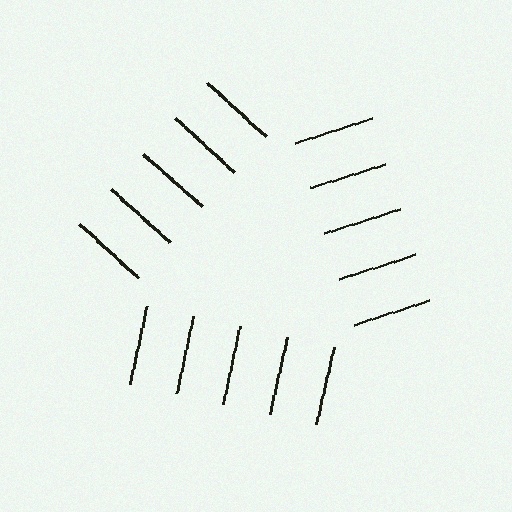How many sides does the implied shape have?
3 sides — the line-ends trace a triangle.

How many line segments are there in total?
15 — 5 along each of the 3 edges.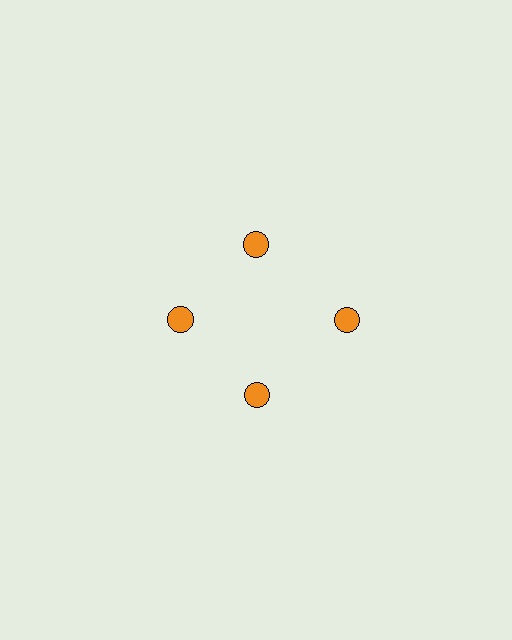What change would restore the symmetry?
The symmetry would be restored by moving it inward, back onto the ring so that all 4 circles sit at equal angles and equal distance from the center.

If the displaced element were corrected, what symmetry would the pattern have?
It would have 4-fold rotational symmetry — the pattern would map onto itself every 90 degrees.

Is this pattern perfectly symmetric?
No. The 4 orange circles are arranged in a ring, but one element near the 3 o'clock position is pushed outward from the center, breaking the 4-fold rotational symmetry.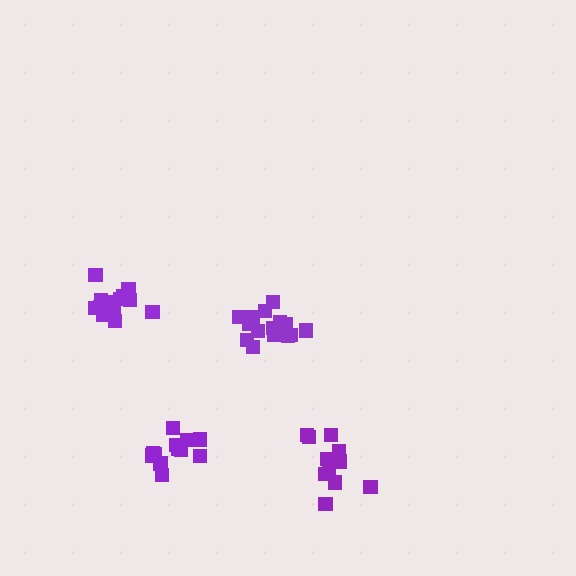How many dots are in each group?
Group 1: 12 dots, Group 2: 15 dots, Group 3: 16 dots, Group 4: 11 dots (54 total).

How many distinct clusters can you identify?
There are 4 distinct clusters.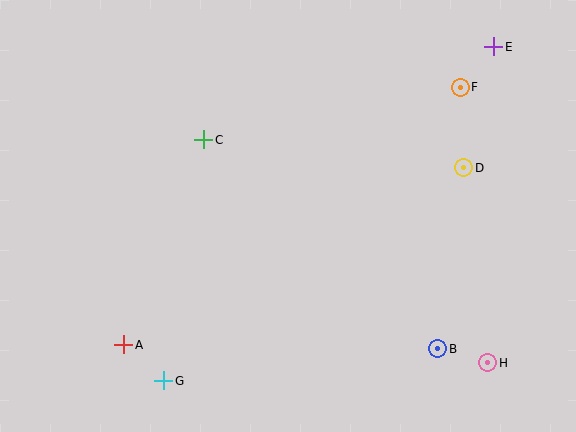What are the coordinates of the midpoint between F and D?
The midpoint between F and D is at (462, 128).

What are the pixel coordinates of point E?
Point E is at (494, 47).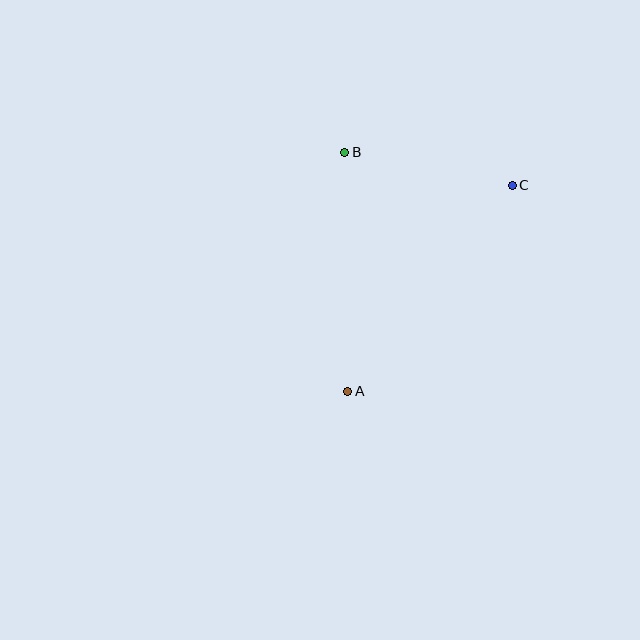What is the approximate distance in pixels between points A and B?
The distance between A and B is approximately 239 pixels.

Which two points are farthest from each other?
Points A and C are farthest from each other.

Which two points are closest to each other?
Points B and C are closest to each other.